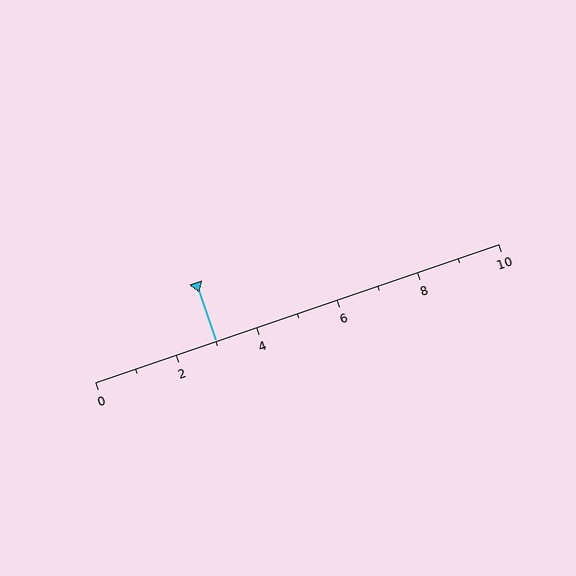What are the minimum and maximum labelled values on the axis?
The axis runs from 0 to 10.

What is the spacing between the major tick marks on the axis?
The major ticks are spaced 2 apart.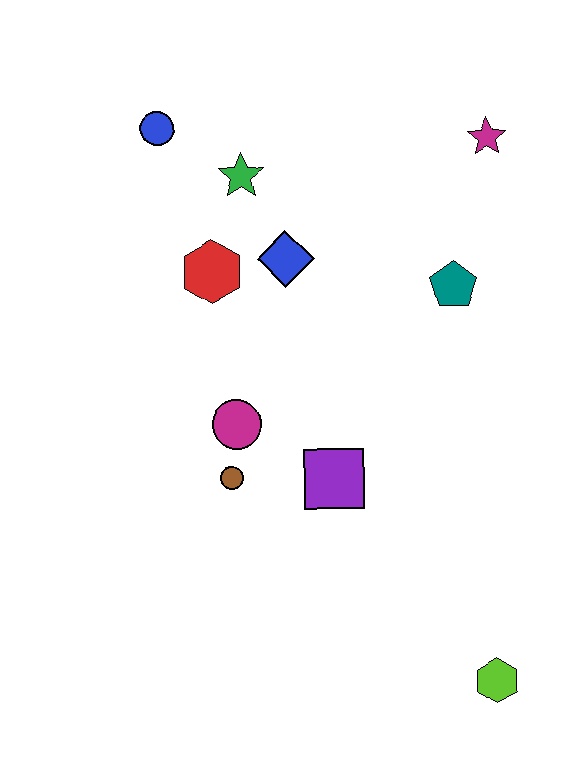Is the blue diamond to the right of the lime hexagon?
No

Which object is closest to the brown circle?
The magenta circle is closest to the brown circle.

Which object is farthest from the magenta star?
The lime hexagon is farthest from the magenta star.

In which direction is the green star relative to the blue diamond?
The green star is above the blue diamond.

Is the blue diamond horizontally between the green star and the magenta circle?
No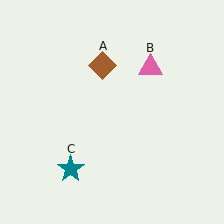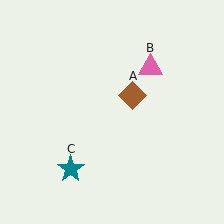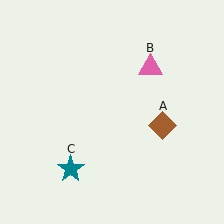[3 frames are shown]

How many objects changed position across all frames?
1 object changed position: brown diamond (object A).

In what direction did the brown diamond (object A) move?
The brown diamond (object A) moved down and to the right.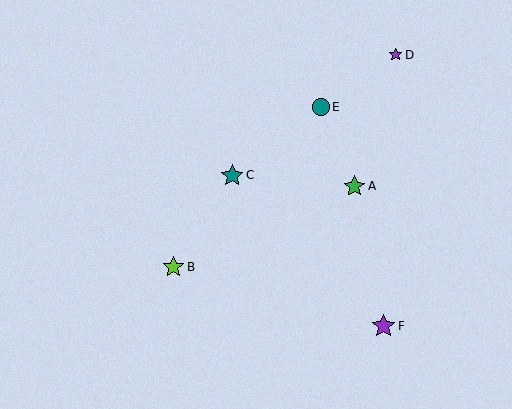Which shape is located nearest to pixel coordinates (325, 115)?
The teal circle (labeled E) at (321, 107) is nearest to that location.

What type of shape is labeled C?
Shape C is a teal star.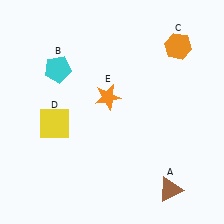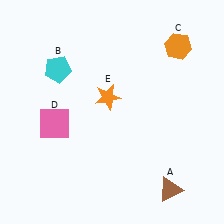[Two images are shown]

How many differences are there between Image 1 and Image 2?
There is 1 difference between the two images.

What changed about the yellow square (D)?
In Image 1, D is yellow. In Image 2, it changed to pink.